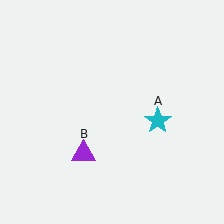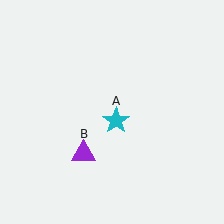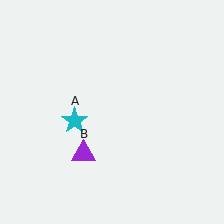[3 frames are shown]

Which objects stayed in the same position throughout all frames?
Purple triangle (object B) remained stationary.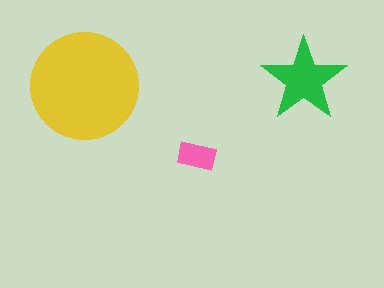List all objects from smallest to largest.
The pink rectangle, the green star, the yellow circle.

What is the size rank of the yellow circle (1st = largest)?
1st.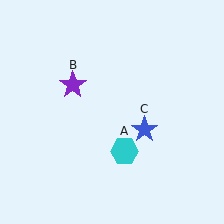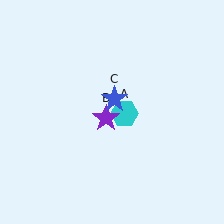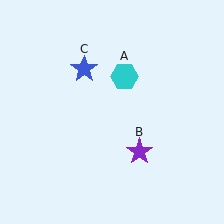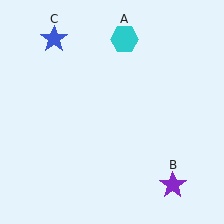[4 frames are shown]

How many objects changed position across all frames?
3 objects changed position: cyan hexagon (object A), purple star (object B), blue star (object C).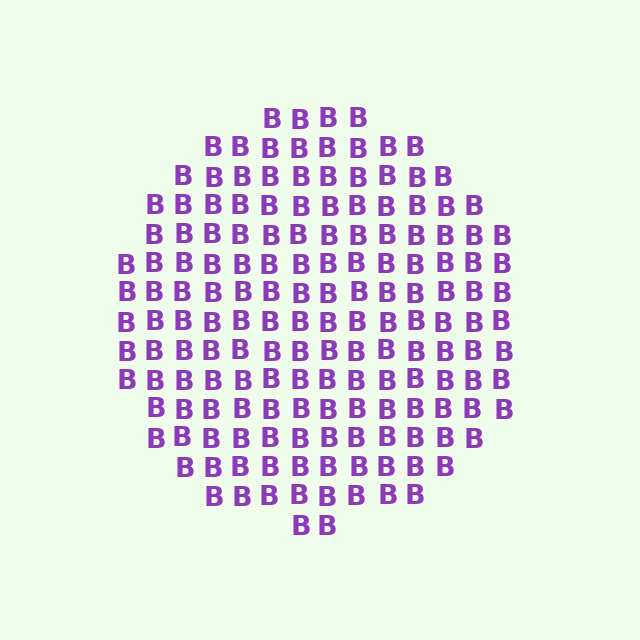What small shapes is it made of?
It is made of small letter B's.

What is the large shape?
The large shape is a circle.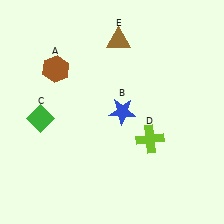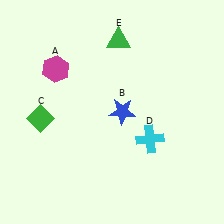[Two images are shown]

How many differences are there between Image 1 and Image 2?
There are 3 differences between the two images.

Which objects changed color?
A changed from brown to magenta. D changed from lime to cyan. E changed from brown to green.